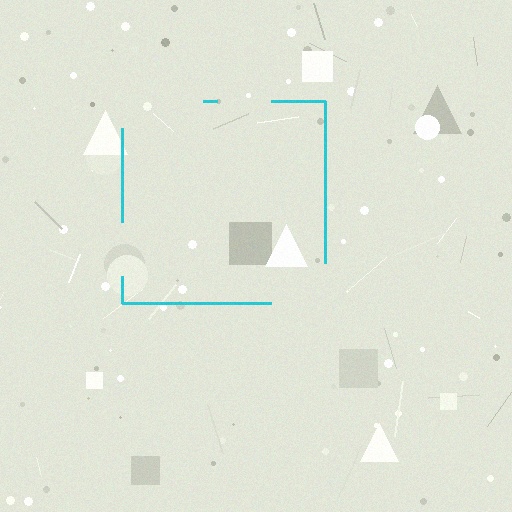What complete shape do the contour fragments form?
The contour fragments form a square.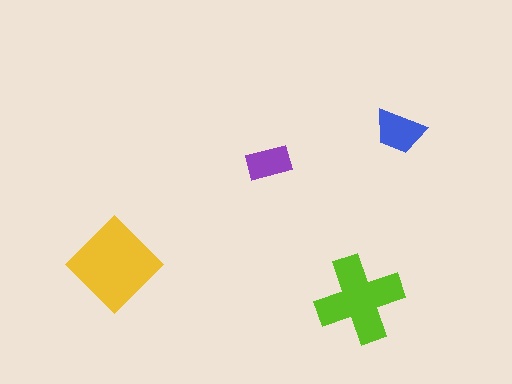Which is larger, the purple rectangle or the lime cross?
The lime cross.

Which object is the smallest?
The purple rectangle.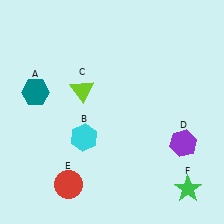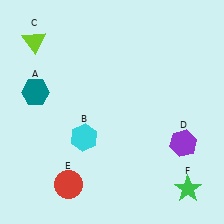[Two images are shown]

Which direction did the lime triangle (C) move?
The lime triangle (C) moved up.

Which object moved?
The lime triangle (C) moved up.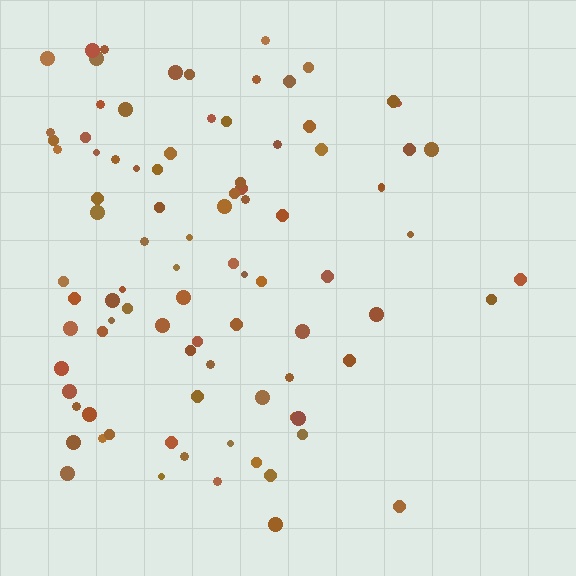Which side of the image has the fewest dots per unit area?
The right.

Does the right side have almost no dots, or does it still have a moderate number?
Still a moderate number, just noticeably fewer than the left.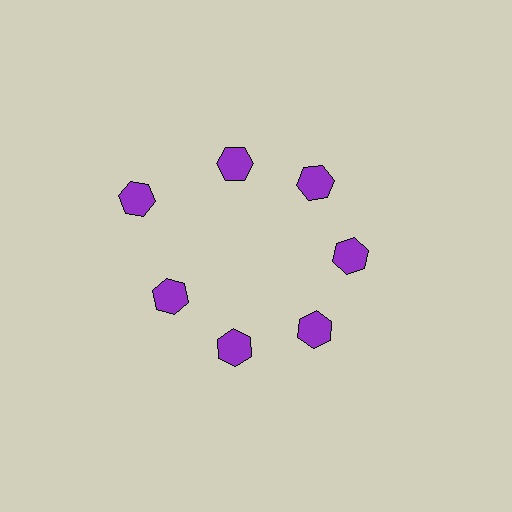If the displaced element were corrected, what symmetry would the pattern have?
It would have 7-fold rotational symmetry — the pattern would map onto itself every 51 degrees.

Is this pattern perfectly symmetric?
No. The 7 purple hexagons are arranged in a ring, but one element near the 10 o'clock position is pushed outward from the center, breaking the 7-fold rotational symmetry.